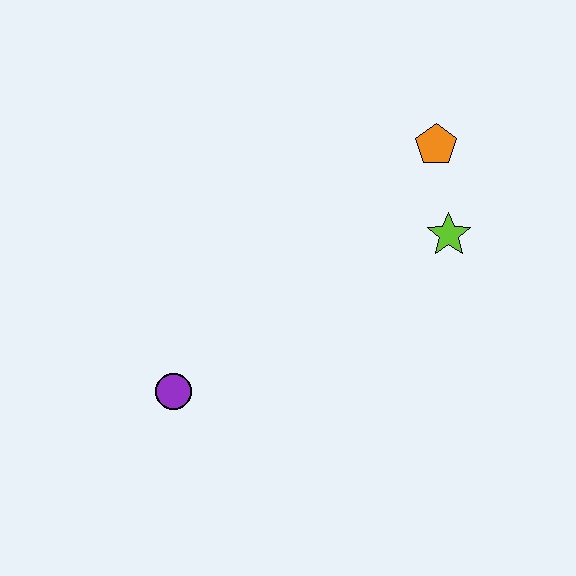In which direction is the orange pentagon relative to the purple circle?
The orange pentagon is to the right of the purple circle.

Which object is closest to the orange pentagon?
The lime star is closest to the orange pentagon.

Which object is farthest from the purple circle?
The orange pentagon is farthest from the purple circle.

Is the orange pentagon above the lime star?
Yes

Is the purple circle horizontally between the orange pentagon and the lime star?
No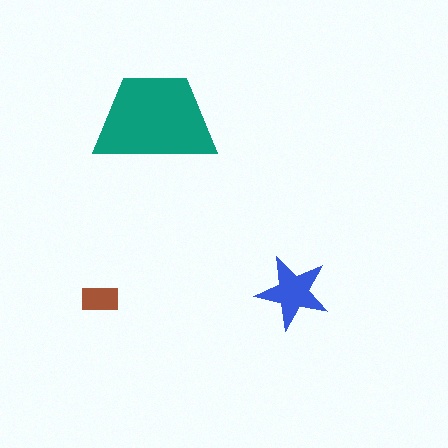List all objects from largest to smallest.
The teal trapezoid, the blue star, the brown rectangle.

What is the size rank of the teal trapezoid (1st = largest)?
1st.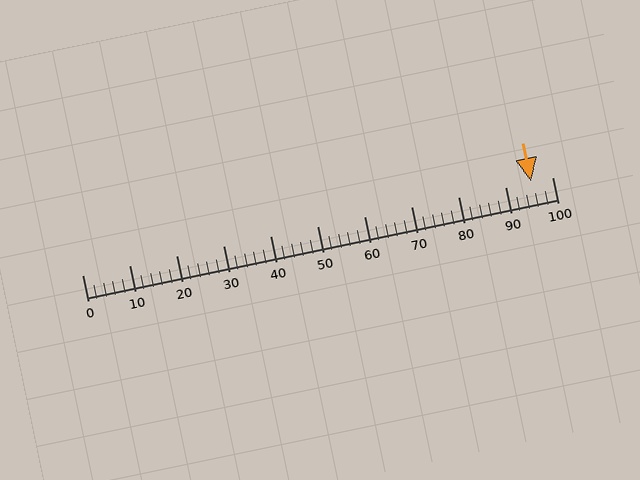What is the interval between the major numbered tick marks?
The major tick marks are spaced 10 units apart.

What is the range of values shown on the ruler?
The ruler shows values from 0 to 100.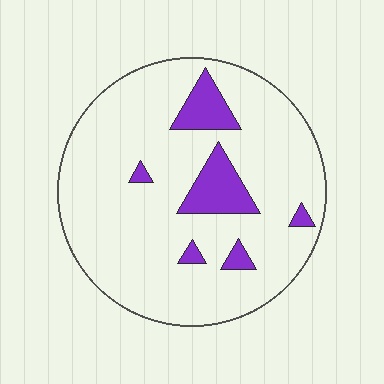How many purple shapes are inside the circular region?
6.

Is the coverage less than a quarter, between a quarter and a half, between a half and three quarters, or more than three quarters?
Less than a quarter.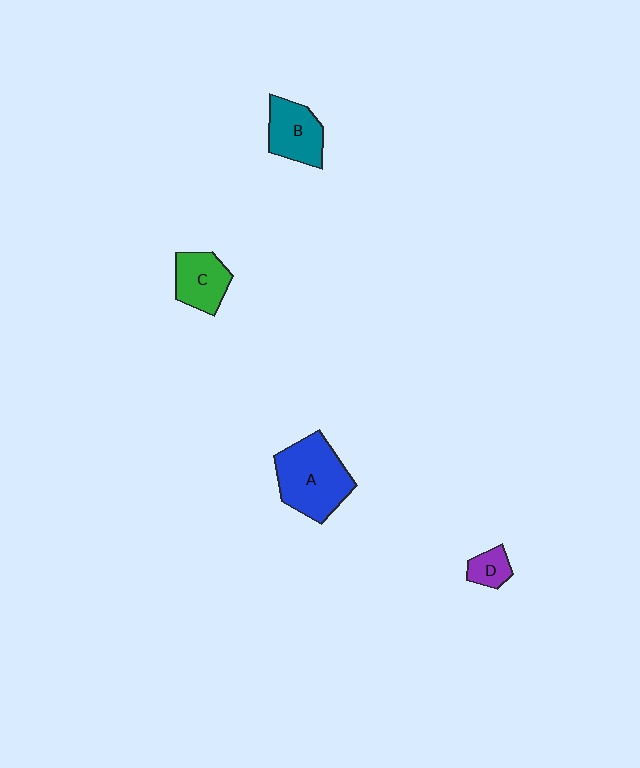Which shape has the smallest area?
Shape D (purple).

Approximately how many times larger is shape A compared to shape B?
Approximately 1.6 times.